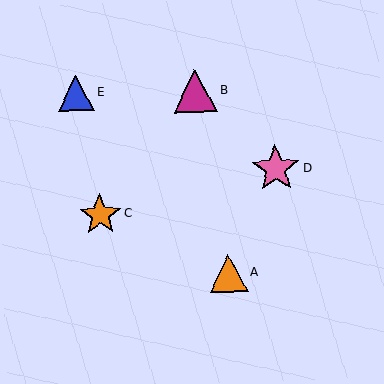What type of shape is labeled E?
Shape E is a blue triangle.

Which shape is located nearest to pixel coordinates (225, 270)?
The orange triangle (labeled A) at (228, 273) is nearest to that location.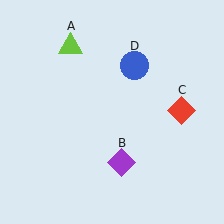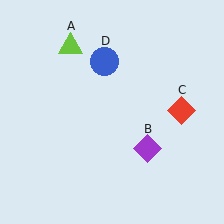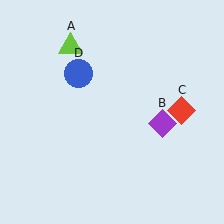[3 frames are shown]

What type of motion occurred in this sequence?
The purple diamond (object B), blue circle (object D) rotated counterclockwise around the center of the scene.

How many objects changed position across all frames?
2 objects changed position: purple diamond (object B), blue circle (object D).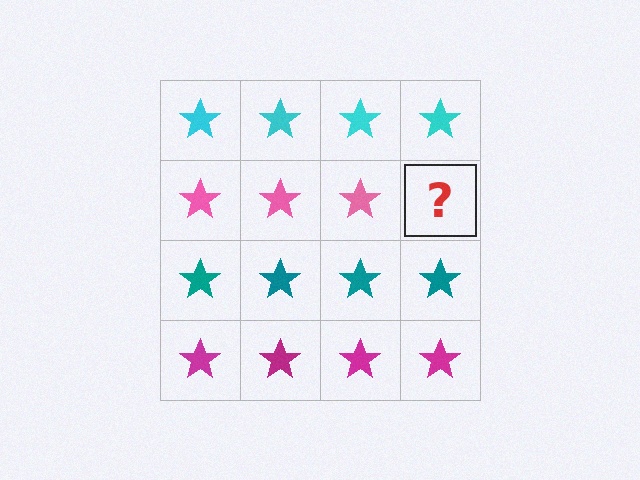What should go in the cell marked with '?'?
The missing cell should contain a pink star.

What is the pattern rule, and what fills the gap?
The rule is that each row has a consistent color. The gap should be filled with a pink star.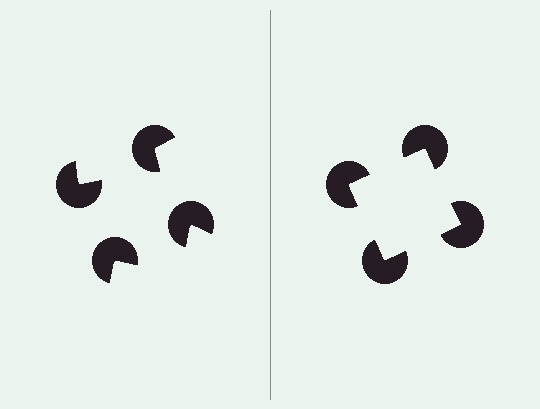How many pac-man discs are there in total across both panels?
8 — 4 on each side.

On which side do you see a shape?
An illusory square appears on the right side. On the left side the wedge cuts are rotated, so no coherent shape forms.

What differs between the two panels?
The pac-man discs are positioned identically on both sides; only the wedge orientations differ. On the right they align to a square; on the left they are misaligned.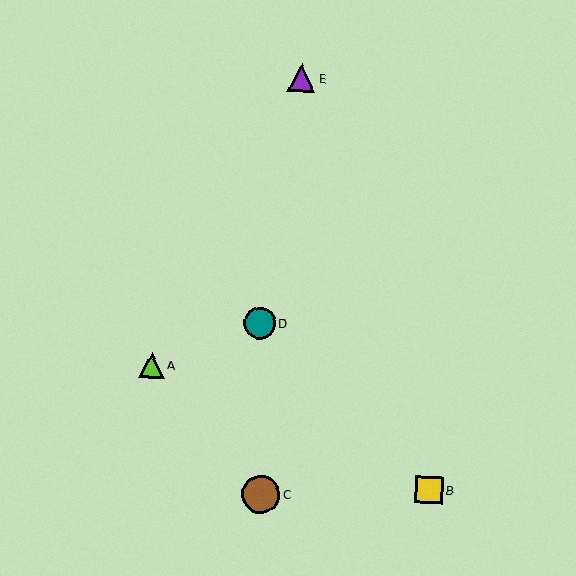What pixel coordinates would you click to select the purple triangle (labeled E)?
Click at (301, 78) to select the purple triangle E.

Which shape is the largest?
The brown circle (labeled C) is the largest.